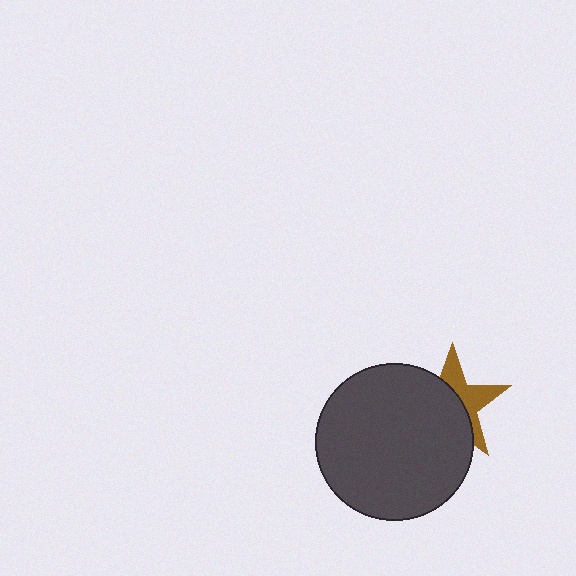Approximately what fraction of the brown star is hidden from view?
Roughly 59% of the brown star is hidden behind the dark gray circle.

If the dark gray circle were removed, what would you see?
You would see the complete brown star.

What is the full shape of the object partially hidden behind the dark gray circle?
The partially hidden object is a brown star.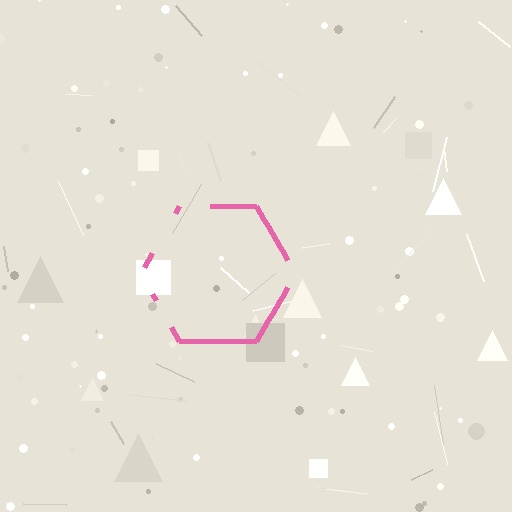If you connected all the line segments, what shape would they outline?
They would outline a hexagon.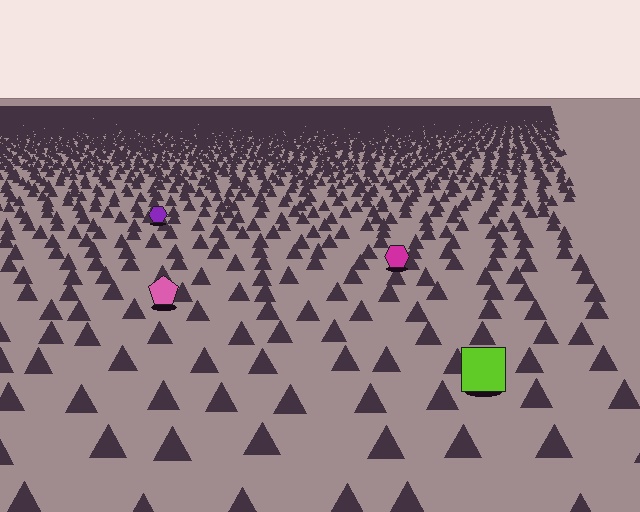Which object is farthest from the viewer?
The purple hexagon is farthest from the viewer. It appears smaller and the ground texture around it is denser.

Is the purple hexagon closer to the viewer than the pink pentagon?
No. The pink pentagon is closer — you can tell from the texture gradient: the ground texture is coarser near it.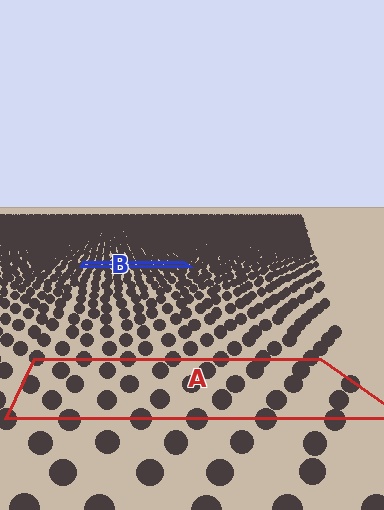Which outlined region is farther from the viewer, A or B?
Region B is farther from the viewer — the texture elements inside it appear smaller and more densely packed.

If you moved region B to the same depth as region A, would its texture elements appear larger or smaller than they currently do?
They would appear larger. At a closer depth, the same texture elements are projected at a bigger on-screen size.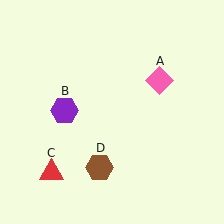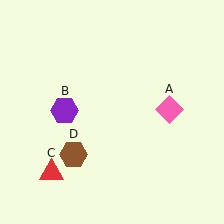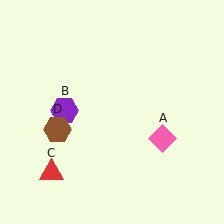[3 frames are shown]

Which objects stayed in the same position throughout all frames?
Purple hexagon (object B) and red triangle (object C) remained stationary.